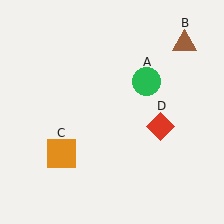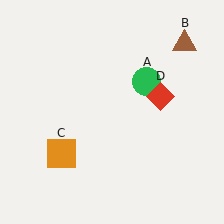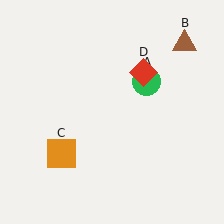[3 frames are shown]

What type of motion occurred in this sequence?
The red diamond (object D) rotated counterclockwise around the center of the scene.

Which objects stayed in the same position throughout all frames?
Green circle (object A) and brown triangle (object B) and orange square (object C) remained stationary.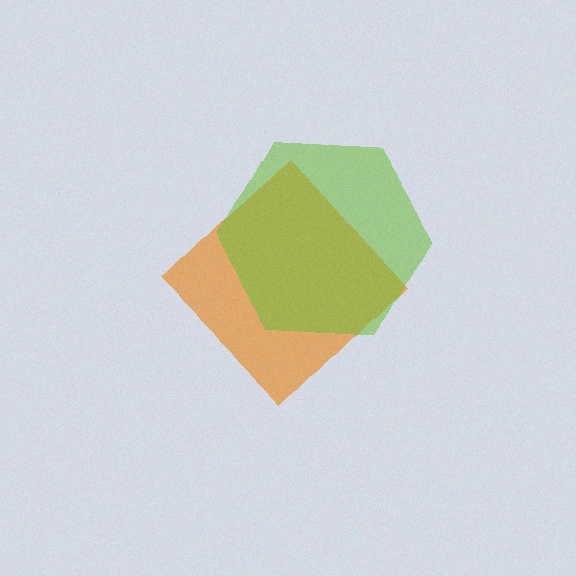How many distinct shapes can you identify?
There are 2 distinct shapes: an orange diamond, a lime hexagon.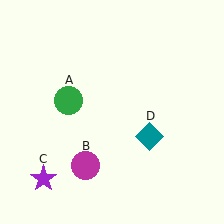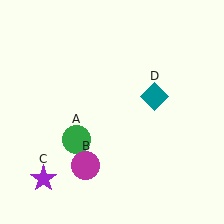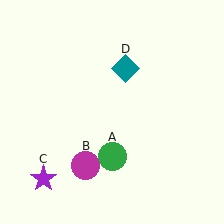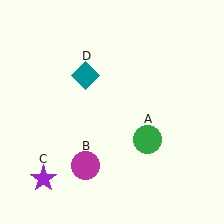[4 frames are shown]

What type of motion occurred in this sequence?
The green circle (object A), teal diamond (object D) rotated counterclockwise around the center of the scene.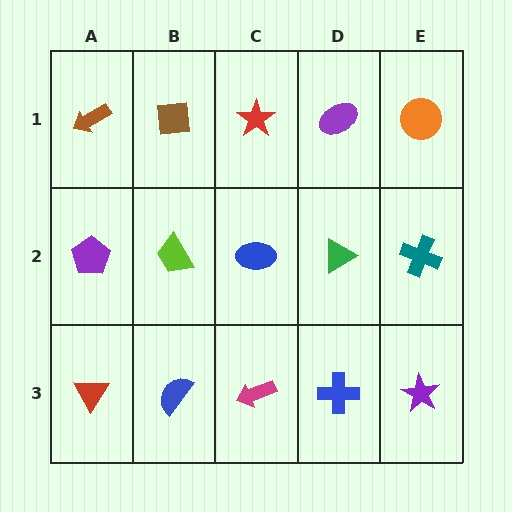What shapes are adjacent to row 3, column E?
A teal cross (row 2, column E), a blue cross (row 3, column D).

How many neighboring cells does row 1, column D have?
3.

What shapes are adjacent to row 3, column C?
A blue ellipse (row 2, column C), a blue semicircle (row 3, column B), a blue cross (row 3, column D).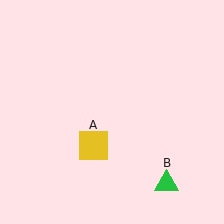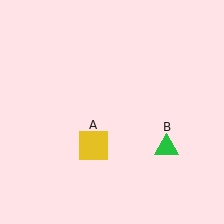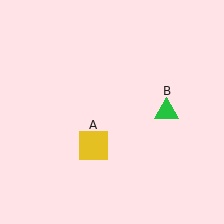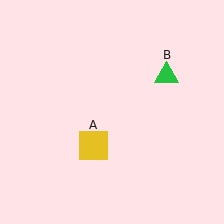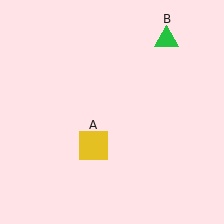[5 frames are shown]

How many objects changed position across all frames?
1 object changed position: green triangle (object B).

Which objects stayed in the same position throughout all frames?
Yellow square (object A) remained stationary.